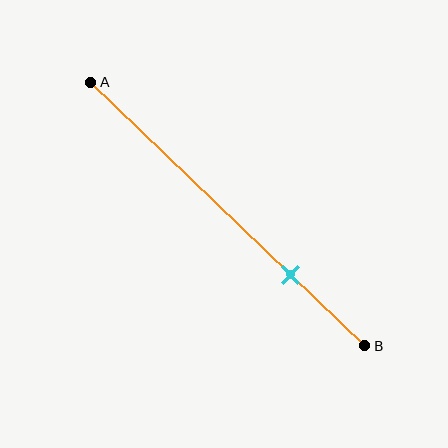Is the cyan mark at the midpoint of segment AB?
No, the mark is at about 75% from A, not at the 50% midpoint.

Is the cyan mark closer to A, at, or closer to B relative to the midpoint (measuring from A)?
The cyan mark is closer to point B than the midpoint of segment AB.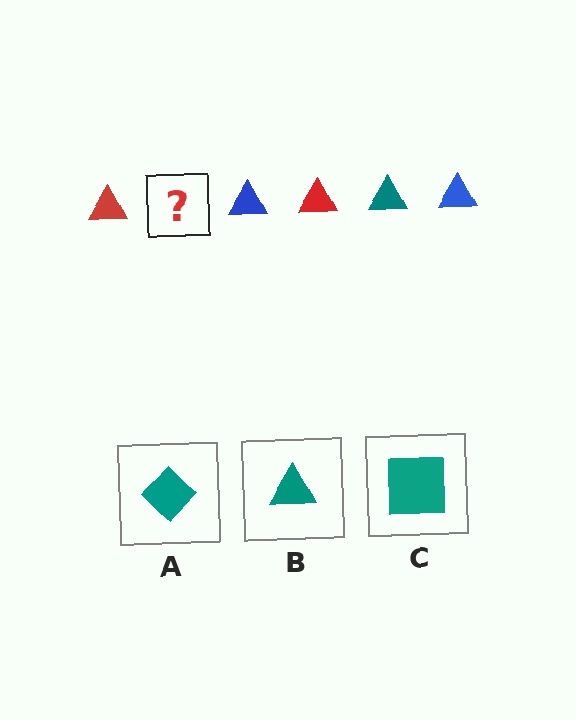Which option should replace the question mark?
Option B.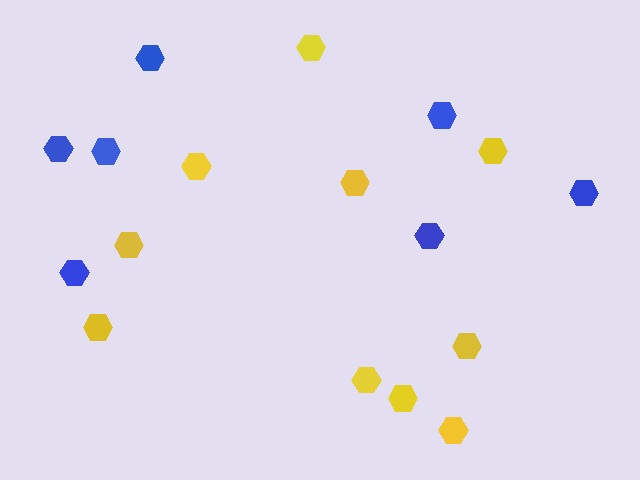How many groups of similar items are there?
There are 2 groups: one group of yellow hexagons (10) and one group of blue hexagons (7).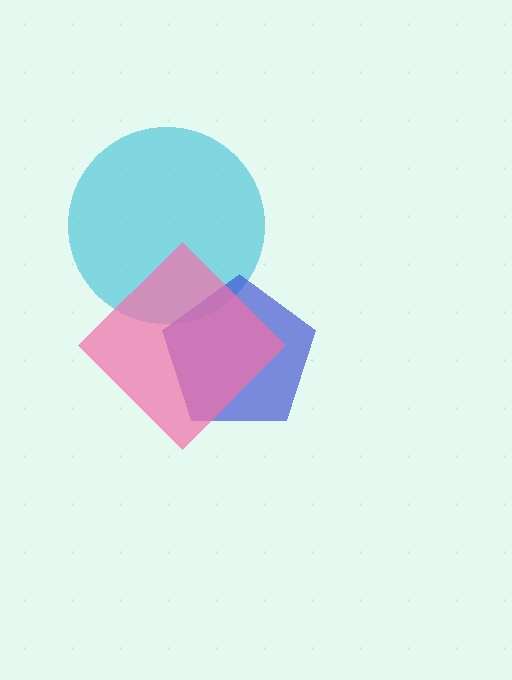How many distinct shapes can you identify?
There are 3 distinct shapes: a cyan circle, a blue pentagon, a pink diamond.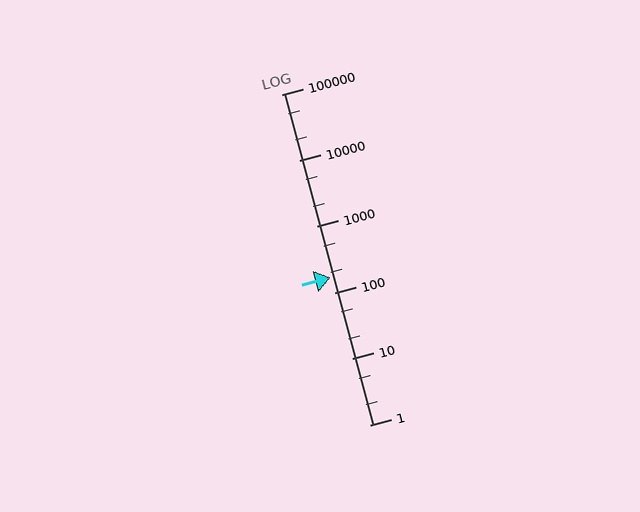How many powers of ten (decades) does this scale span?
The scale spans 5 decades, from 1 to 100000.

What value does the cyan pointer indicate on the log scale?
The pointer indicates approximately 170.